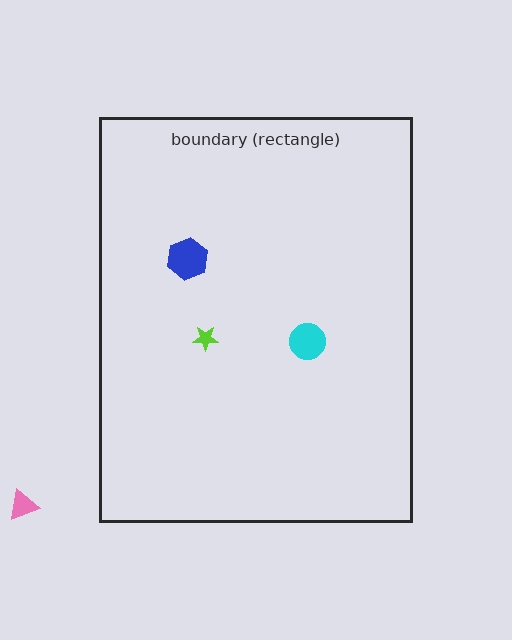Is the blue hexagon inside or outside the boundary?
Inside.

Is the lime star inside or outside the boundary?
Inside.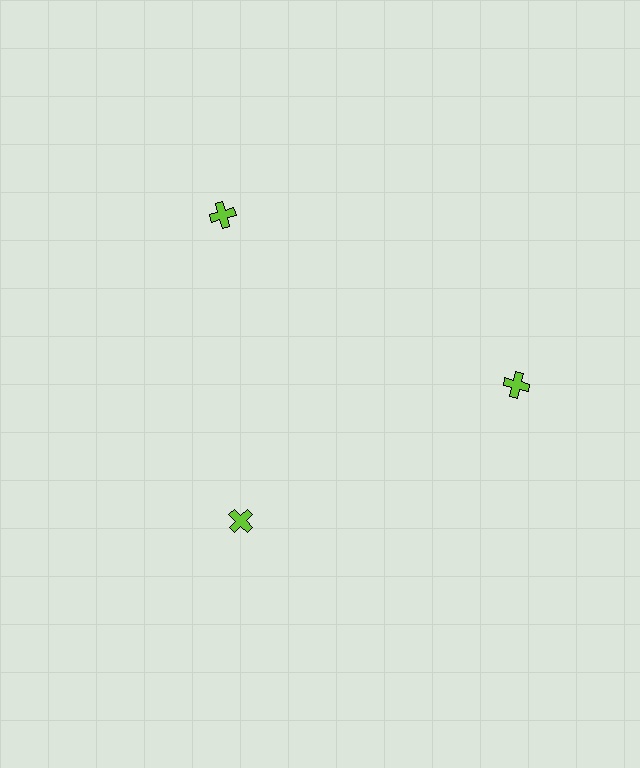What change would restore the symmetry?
The symmetry would be restored by moving it outward, back onto the ring so that all 3 crosses sit at equal angles and equal distance from the center.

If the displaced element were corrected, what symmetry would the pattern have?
It would have 3-fold rotational symmetry — the pattern would map onto itself every 120 degrees.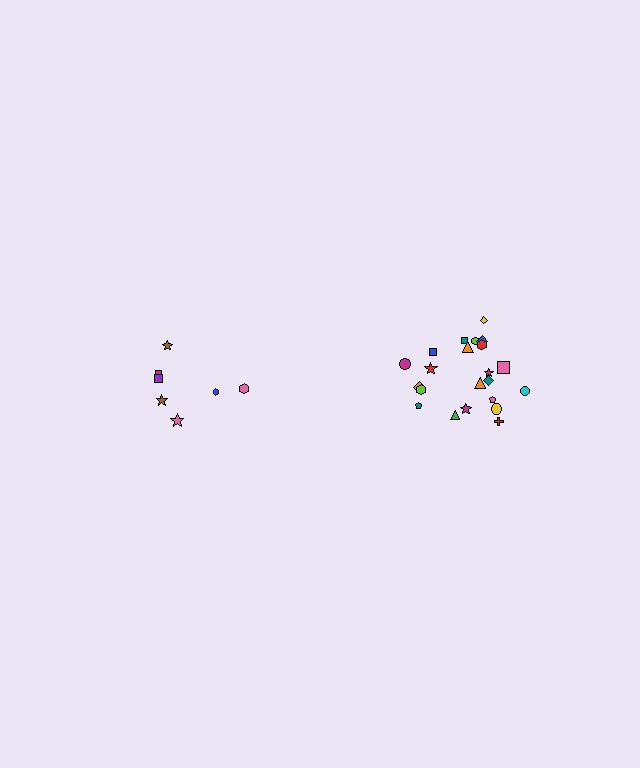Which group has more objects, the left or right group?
The right group.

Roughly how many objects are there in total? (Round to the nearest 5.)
Roughly 30 objects in total.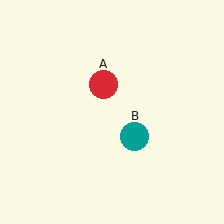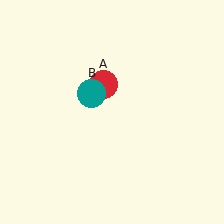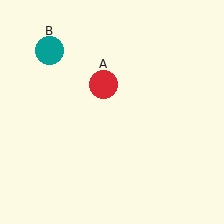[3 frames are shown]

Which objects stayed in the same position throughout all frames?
Red circle (object A) remained stationary.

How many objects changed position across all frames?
1 object changed position: teal circle (object B).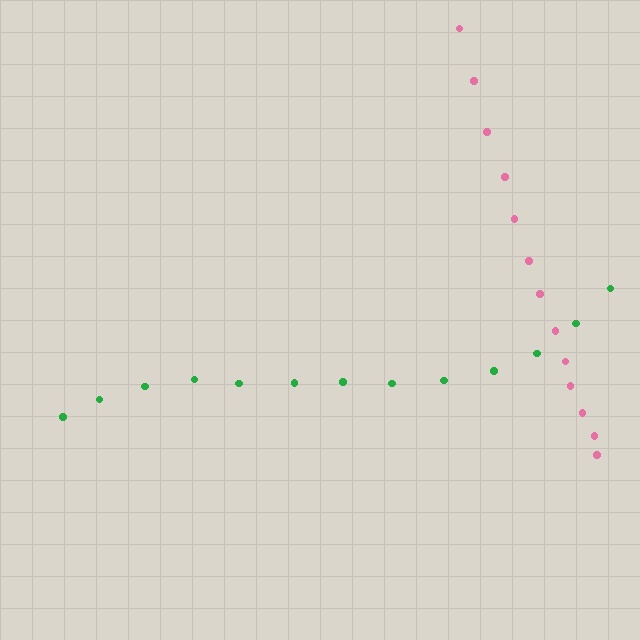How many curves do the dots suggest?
There are 2 distinct paths.